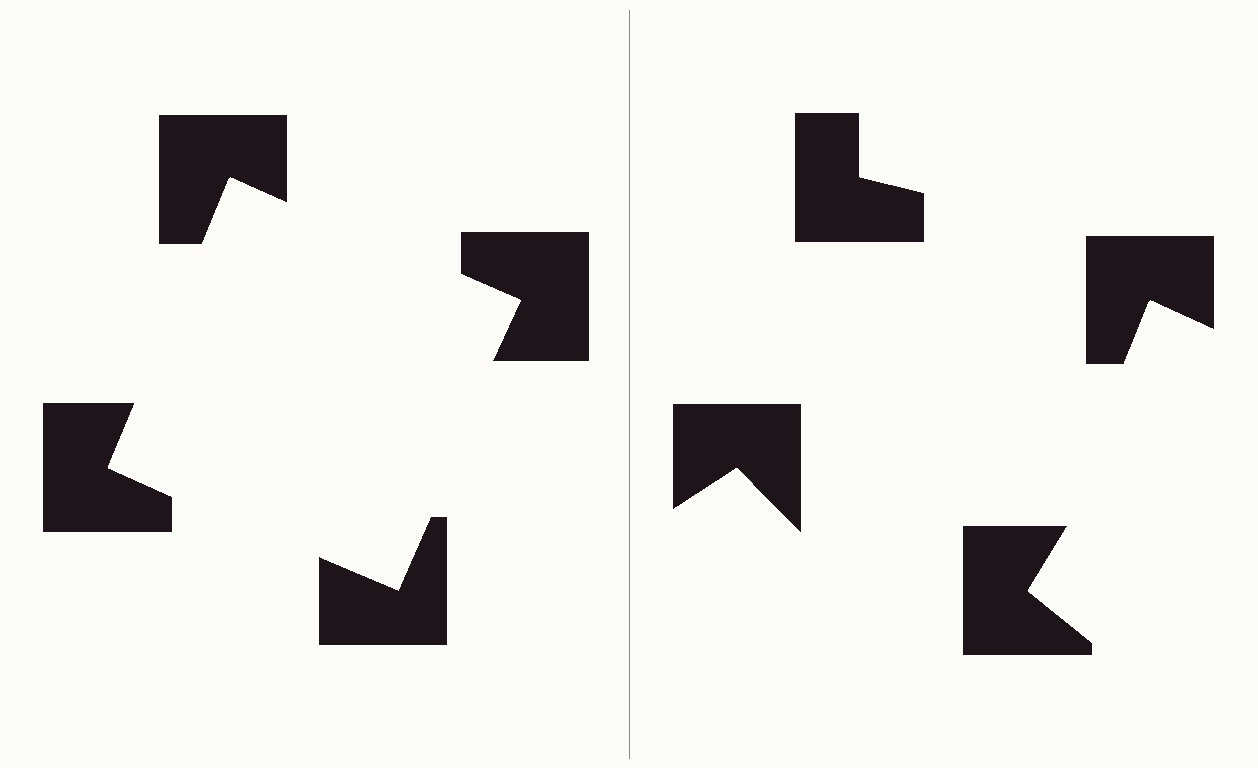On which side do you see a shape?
An illusory square appears on the left side. On the right side the wedge cuts are rotated, so no coherent shape forms.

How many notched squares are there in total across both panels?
8 — 4 on each side.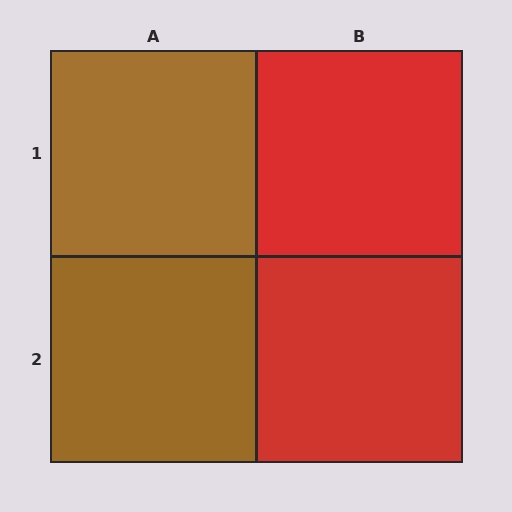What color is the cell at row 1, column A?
Brown.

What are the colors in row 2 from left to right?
Brown, red.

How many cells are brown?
2 cells are brown.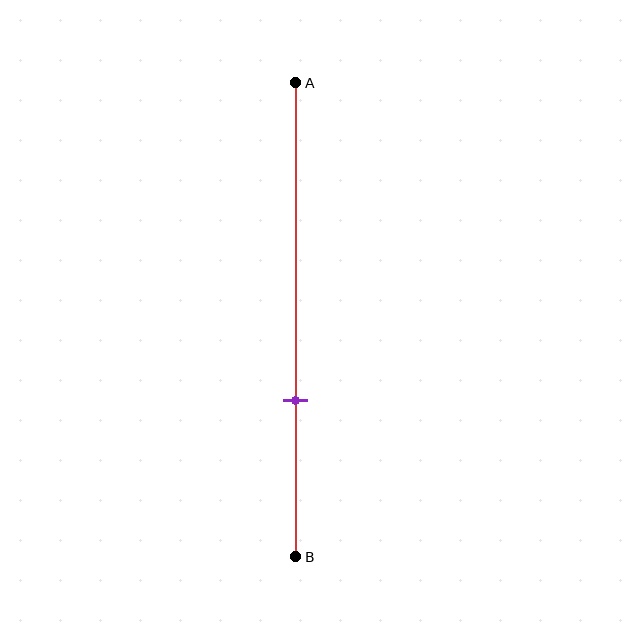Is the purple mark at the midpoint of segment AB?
No, the mark is at about 65% from A, not at the 50% midpoint.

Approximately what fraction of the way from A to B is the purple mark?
The purple mark is approximately 65% of the way from A to B.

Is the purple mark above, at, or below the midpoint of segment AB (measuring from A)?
The purple mark is below the midpoint of segment AB.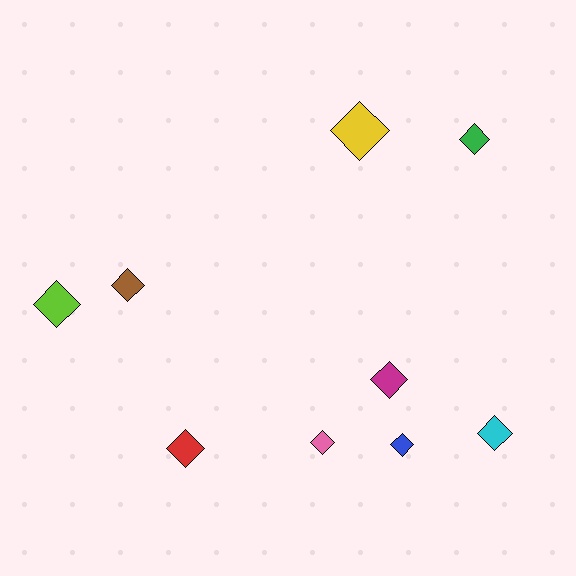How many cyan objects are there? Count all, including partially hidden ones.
There is 1 cyan object.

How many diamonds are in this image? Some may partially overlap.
There are 9 diamonds.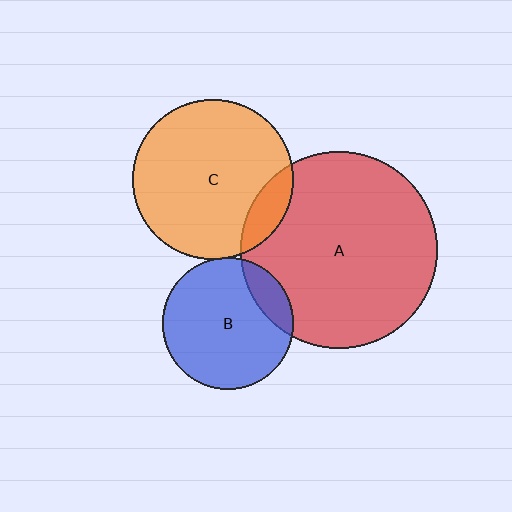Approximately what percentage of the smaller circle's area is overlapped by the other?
Approximately 15%.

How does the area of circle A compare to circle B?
Approximately 2.3 times.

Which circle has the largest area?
Circle A (red).